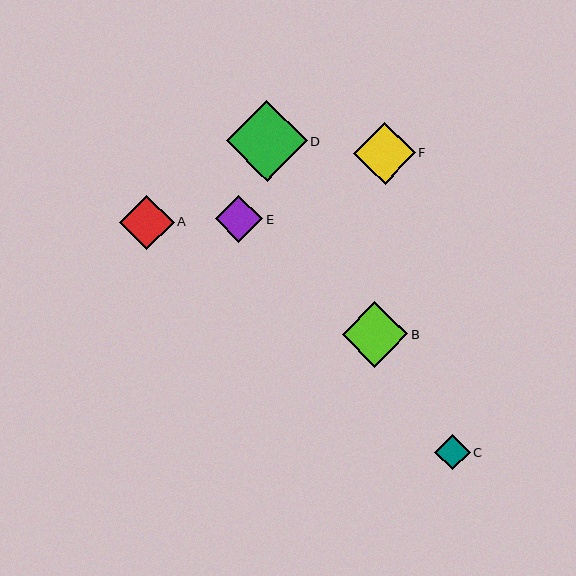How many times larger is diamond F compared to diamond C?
Diamond F is approximately 1.8 times the size of diamond C.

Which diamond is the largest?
Diamond D is the largest with a size of approximately 81 pixels.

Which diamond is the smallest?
Diamond C is the smallest with a size of approximately 35 pixels.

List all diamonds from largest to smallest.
From largest to smallest: D, B, F, A, E, C.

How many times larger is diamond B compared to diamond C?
Diamond B is approximately 1.9 times the size of diamond C.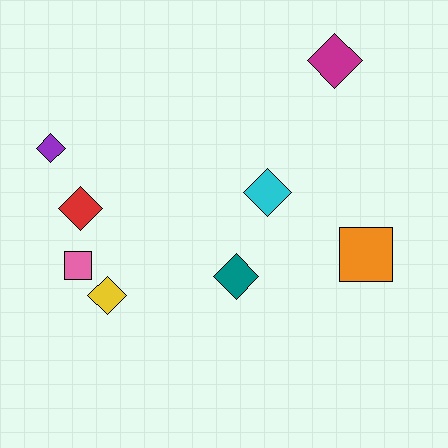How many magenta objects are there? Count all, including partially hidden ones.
There is 1 magenta object.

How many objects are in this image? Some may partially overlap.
There are 8 objects.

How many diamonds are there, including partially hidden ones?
There are 6 diamonds.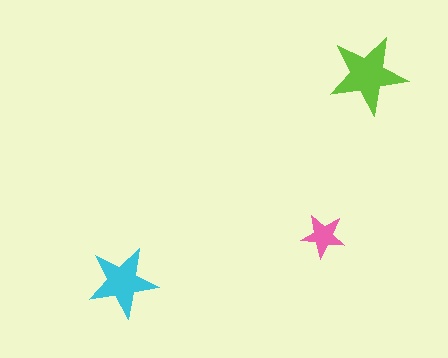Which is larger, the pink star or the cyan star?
The cyan one.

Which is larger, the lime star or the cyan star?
The lime one.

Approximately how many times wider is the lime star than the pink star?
About 2 times wider.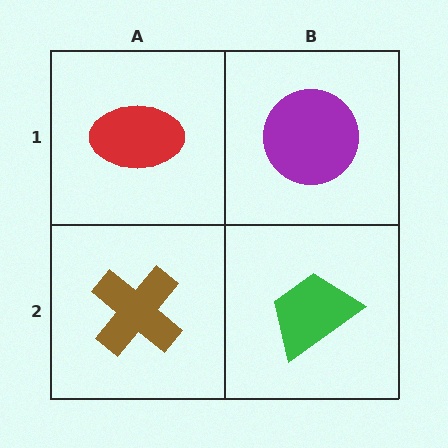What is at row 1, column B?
A purple circle.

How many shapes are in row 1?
2 shapes.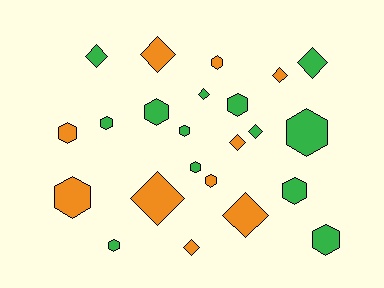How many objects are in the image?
There are 23 objects.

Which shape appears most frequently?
Hexagon, with 13 objects.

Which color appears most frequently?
Green, with 13 objects.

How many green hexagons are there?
There are 9 green hexagons.